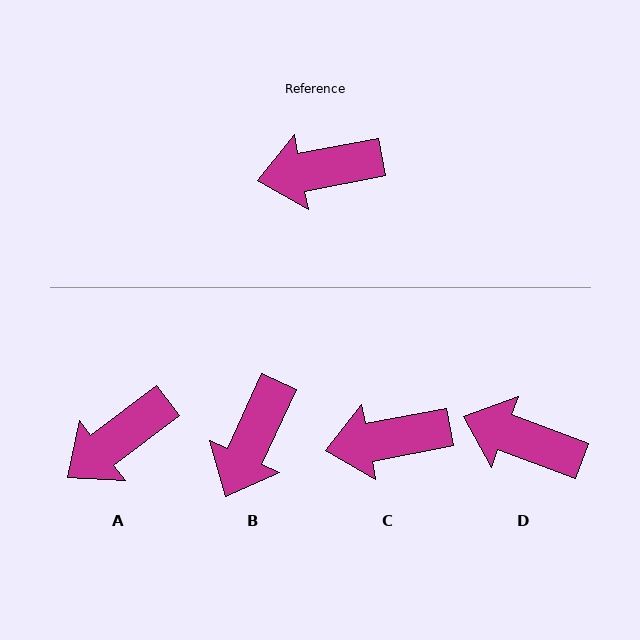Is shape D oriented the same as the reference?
No, it is off by about 31 degrees.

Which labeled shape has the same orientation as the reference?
C.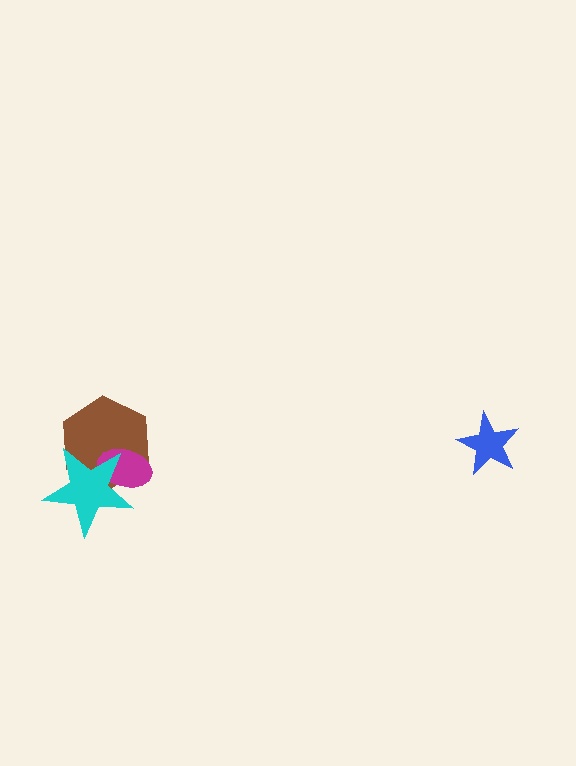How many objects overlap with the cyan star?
2 objects overlap with the cyan star.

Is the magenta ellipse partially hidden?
Yes, it is partially covered by another shape.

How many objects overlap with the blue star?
0 objects overlap with the blue star.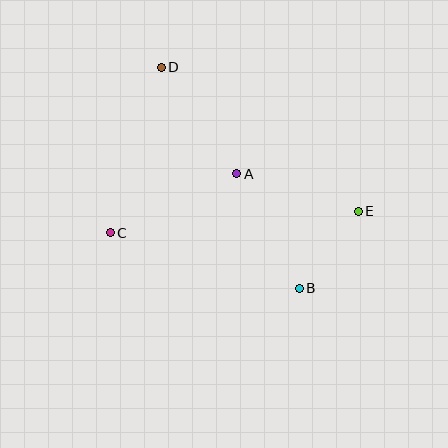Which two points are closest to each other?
Points B and E are closest to each other.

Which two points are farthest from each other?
Points B and D are farthest from each other.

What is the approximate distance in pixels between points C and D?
The distance between C and D is approximately 173 pixels.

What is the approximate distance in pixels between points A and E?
The distance between A and E is approximately 127 pixels.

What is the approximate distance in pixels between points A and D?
The distance between A and D is approximately 130 pixels.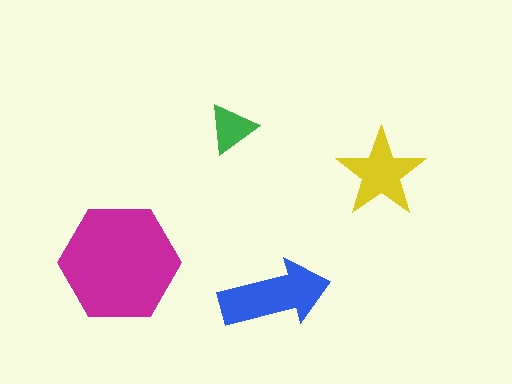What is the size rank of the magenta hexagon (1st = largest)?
1st.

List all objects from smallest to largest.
The green triangle, the yellow star, the blue arrow, the magenta hexagon.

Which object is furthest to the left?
The magenta hexagon is leftmost.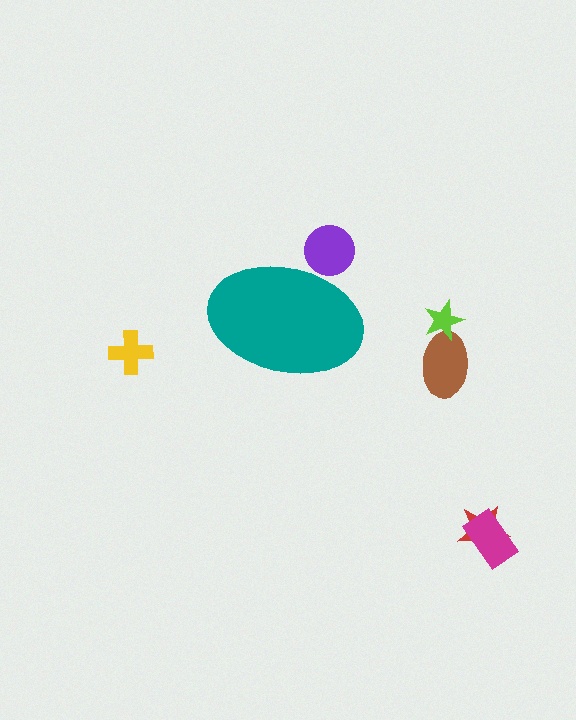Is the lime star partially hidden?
No, the lime star is fully visible.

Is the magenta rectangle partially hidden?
No, the magenta rectangle is fully visible.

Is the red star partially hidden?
No, the red star is fully visible.